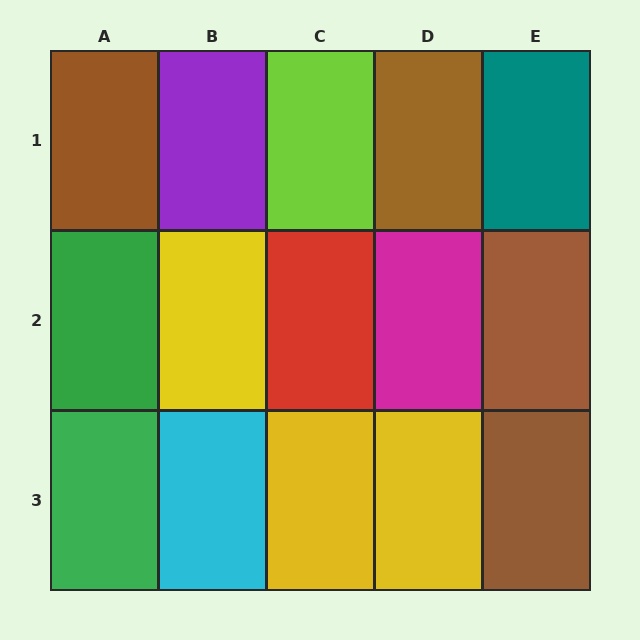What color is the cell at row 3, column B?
Cyan.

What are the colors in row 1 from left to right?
Brown, purple, lime, brown, teal.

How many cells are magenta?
1 cell is magenta.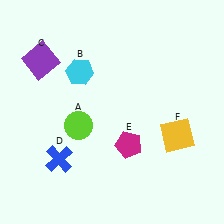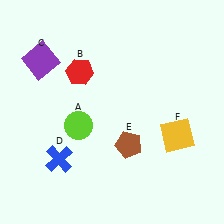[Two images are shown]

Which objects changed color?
B changed from cyan to red. E changed from magenta to brown.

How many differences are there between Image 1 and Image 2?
There are 2 differences between the two images.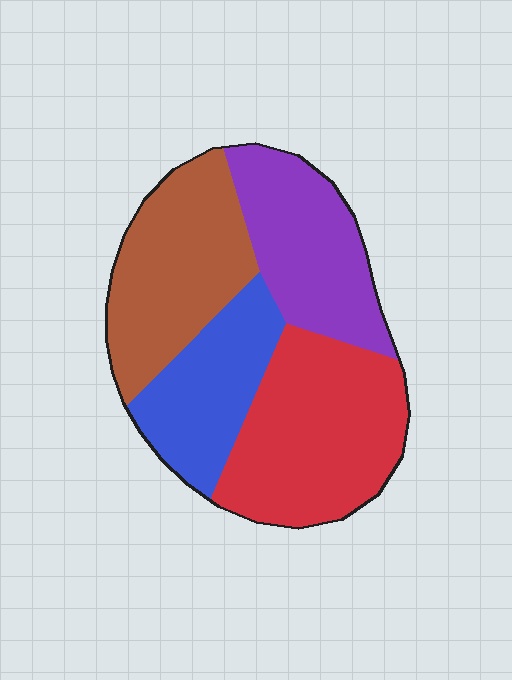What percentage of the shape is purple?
Purple covers roughly 25% of the shape.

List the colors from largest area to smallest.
From largest to smallest: red, brown, purple, blue.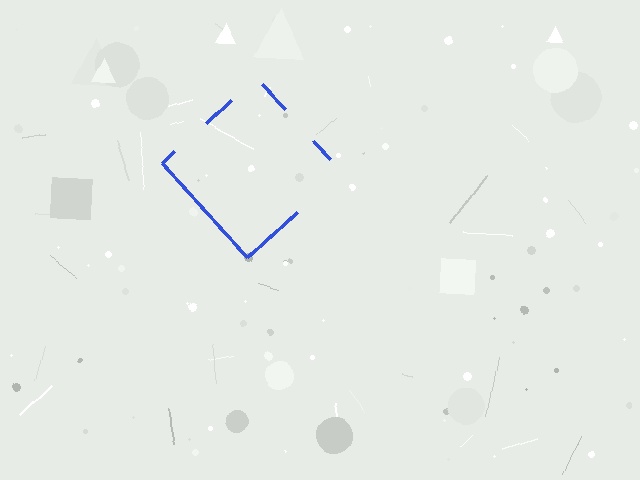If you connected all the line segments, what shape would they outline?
They would outline a diamond.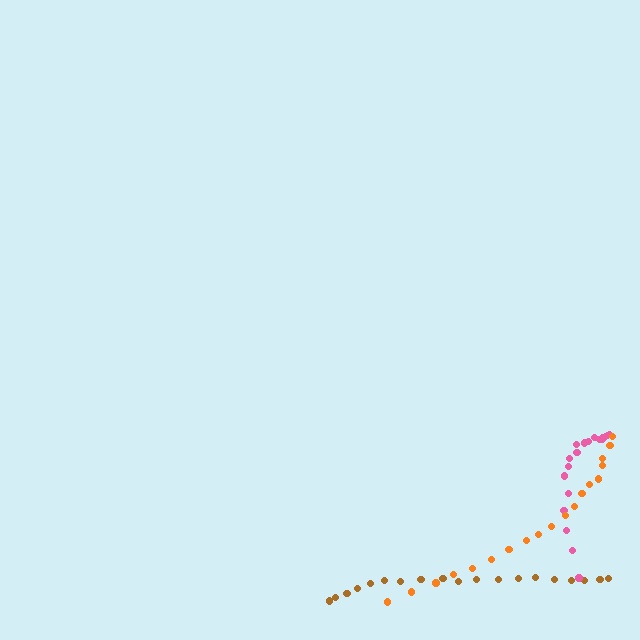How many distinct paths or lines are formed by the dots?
There are 3 distinct paths.